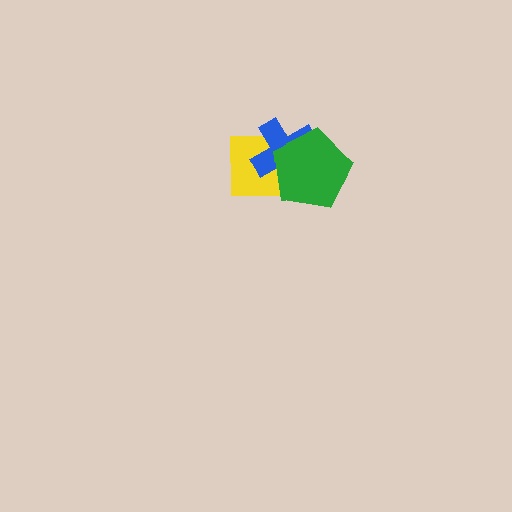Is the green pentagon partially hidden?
No, no other shape covers it.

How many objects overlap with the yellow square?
2 objects overlap with the yellow square.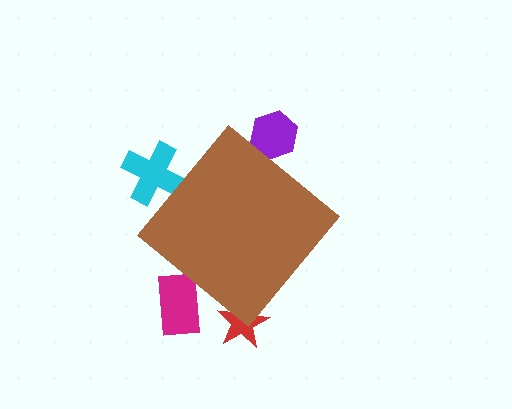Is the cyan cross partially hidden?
Yes, the cyan cross is partially hidden behind the brown diamond.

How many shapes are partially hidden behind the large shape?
4 shapes are partially hidden.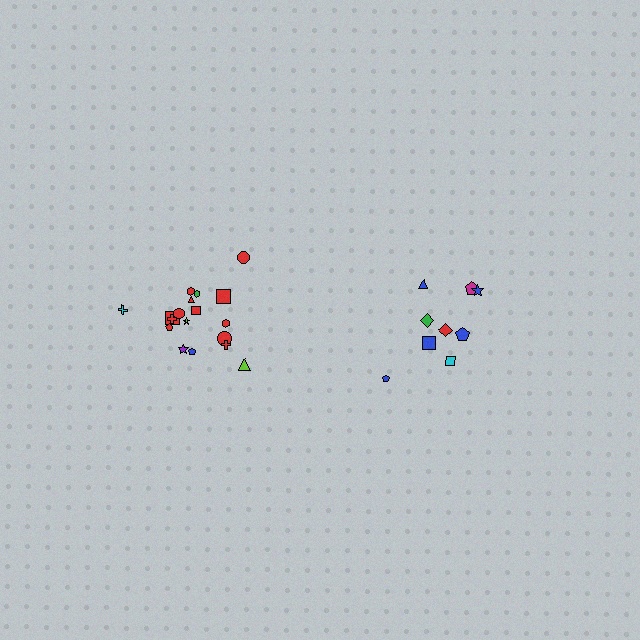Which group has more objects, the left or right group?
The left group.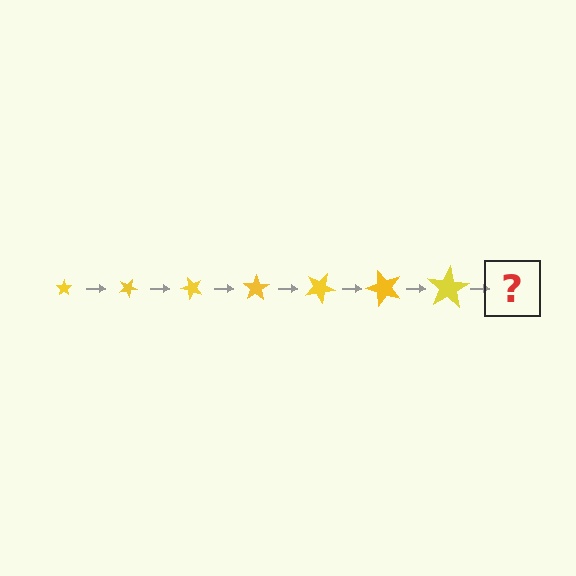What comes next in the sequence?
The next element should be a star, larger than the previous one and rotated 175 degrees from the start.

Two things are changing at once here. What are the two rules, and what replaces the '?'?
The two rules are that the star grows larger each step and it rotates 25 degrees each step. The '?' should be a star, larger than the previous one and rotated 175 degrees from the start.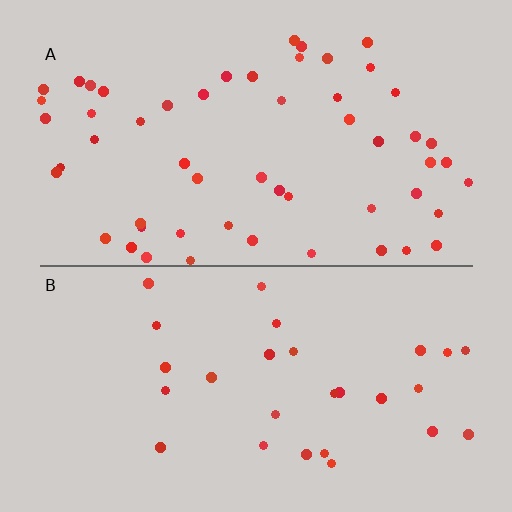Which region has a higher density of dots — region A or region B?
A (the top).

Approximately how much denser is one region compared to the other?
Approximately 2.0× — region A over region B.